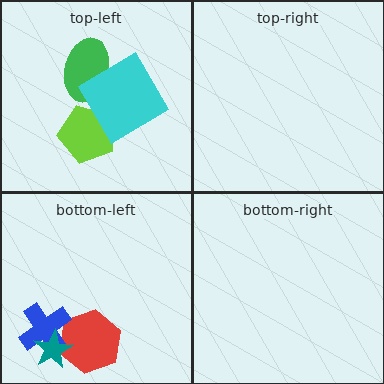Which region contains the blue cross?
The bottom-left region.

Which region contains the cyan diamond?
The top-left region.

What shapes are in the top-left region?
The green ellipse, the lime pentagon, the cyan diamond.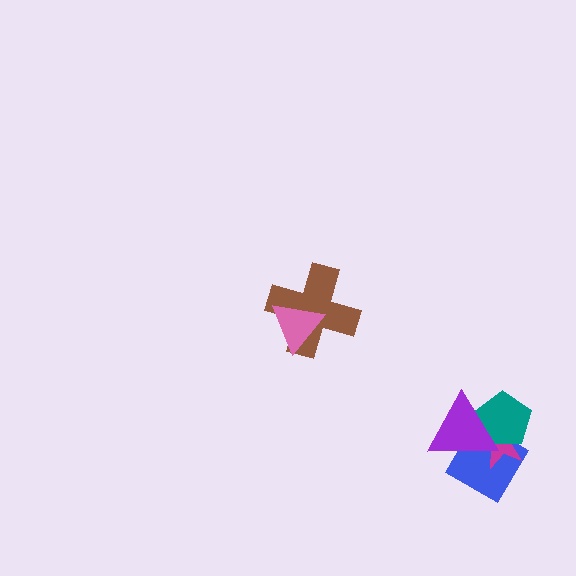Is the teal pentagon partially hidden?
Yes, it is partially covered by another shape.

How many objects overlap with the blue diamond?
3 objects overlap with the blue diamond.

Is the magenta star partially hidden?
Yes, it is partially covered by another shape.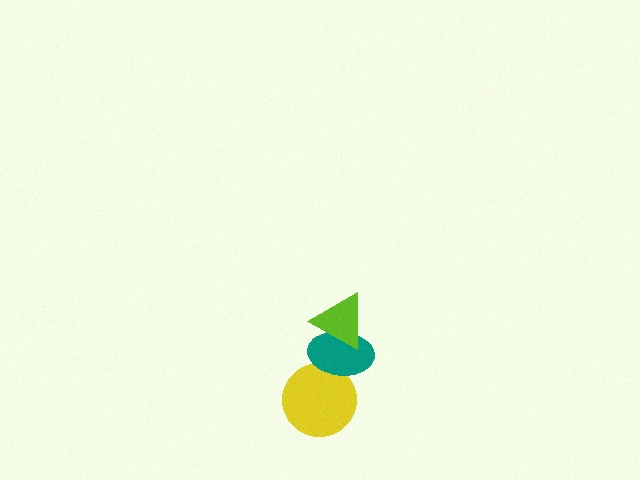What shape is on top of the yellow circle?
The teal ellipse is on top of the yellow circle.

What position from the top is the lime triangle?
The lime triangle is 1st from the top.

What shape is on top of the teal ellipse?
The lime triangle is on top of the teal ellipse.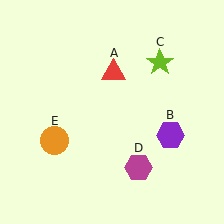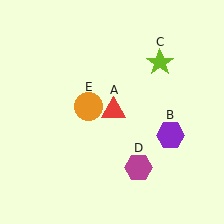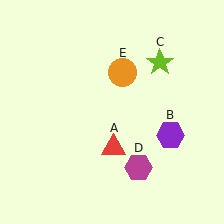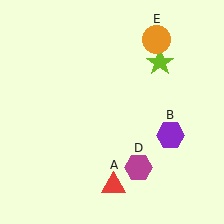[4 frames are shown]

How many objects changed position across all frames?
2 objects changed position: red triangle (object A), orange circle (object E).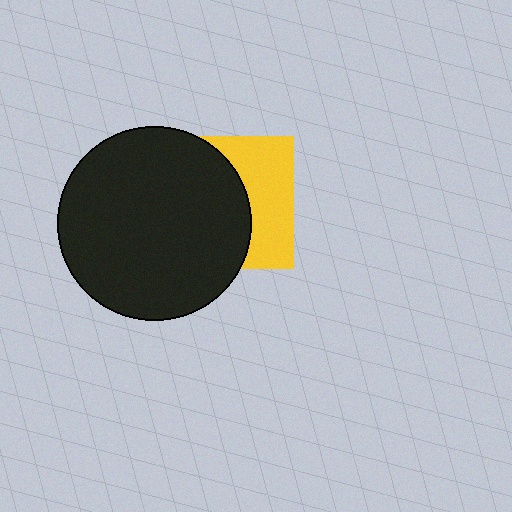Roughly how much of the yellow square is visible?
A small part of it is visible (roughly 40%).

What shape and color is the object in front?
The object in front is a black circle.